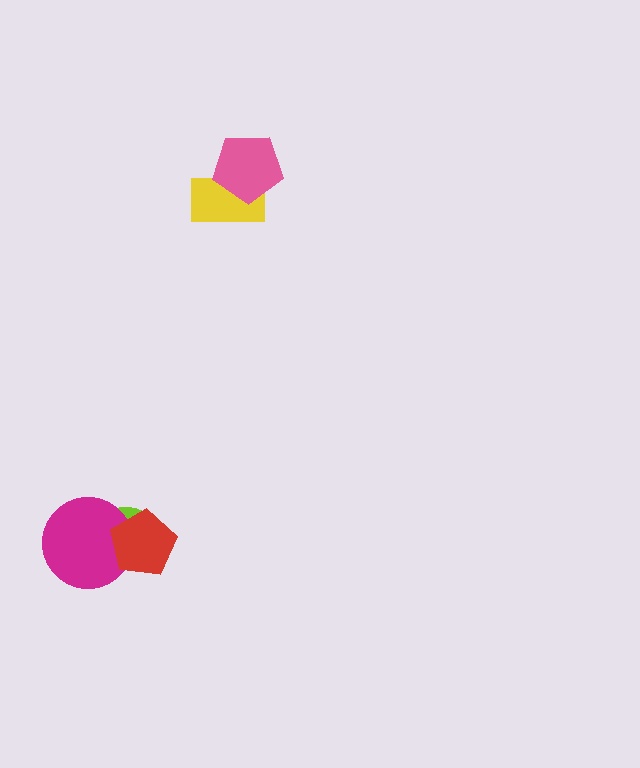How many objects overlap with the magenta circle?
2 objects overlap with the magenta circle.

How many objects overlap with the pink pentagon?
1 object overlaps with the pink pentagon.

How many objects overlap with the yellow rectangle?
1 object overlaps with the yellow rectangle.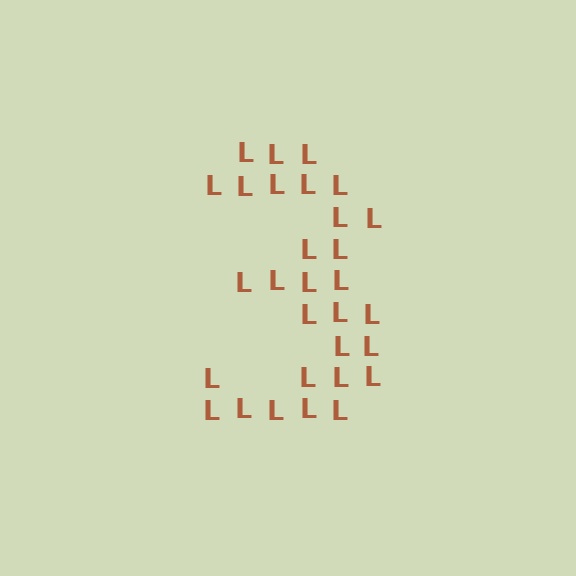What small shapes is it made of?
It is made of small letter L's.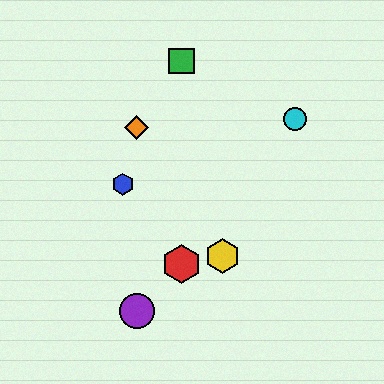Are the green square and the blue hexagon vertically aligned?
No, the green square is at x≈182 and the blue hexagon is at x≈123.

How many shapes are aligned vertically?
2 shapes (the red hexagon, the green square) are aligned vertically.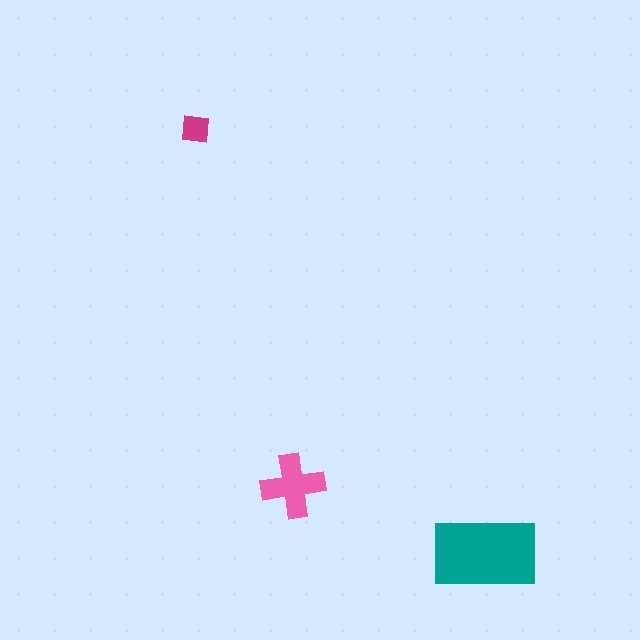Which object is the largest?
The teal rectangle.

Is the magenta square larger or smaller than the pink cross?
Smaller.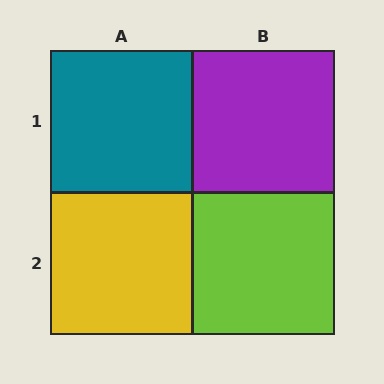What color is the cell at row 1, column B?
Purple.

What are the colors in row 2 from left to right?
Yellow, lime.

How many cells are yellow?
1 cell is yellow.